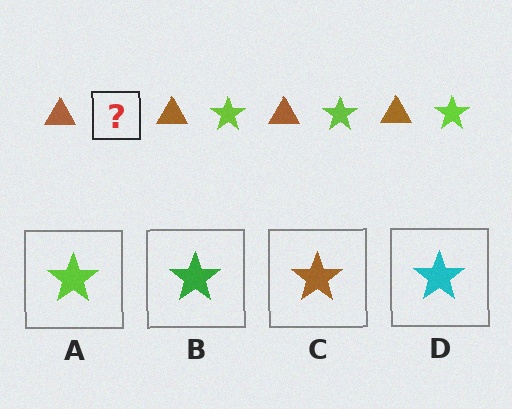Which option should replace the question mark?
Option A.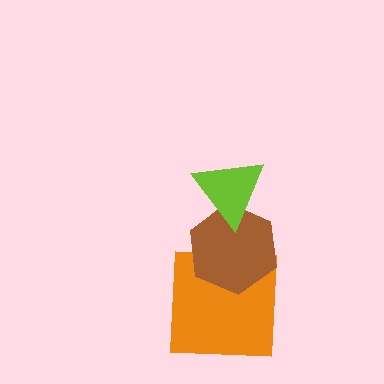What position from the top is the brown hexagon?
The brown hexagon is 2nd from the top.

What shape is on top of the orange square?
The brown hexagon is on top of the orange square.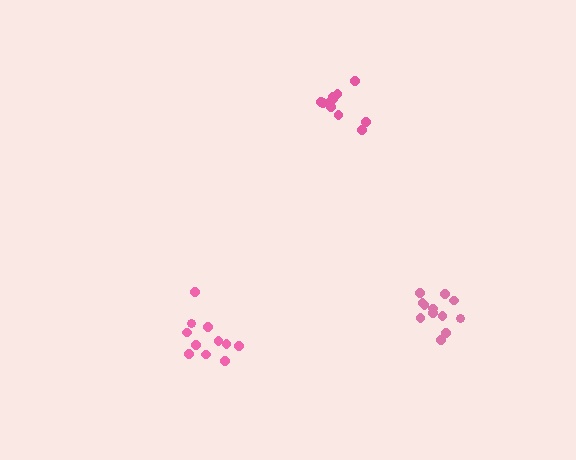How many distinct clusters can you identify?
There are 3 distinct clusters.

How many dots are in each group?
Group 1: 12 dots, Group 2: 11 dots, Group 3: 11 dots (34 total).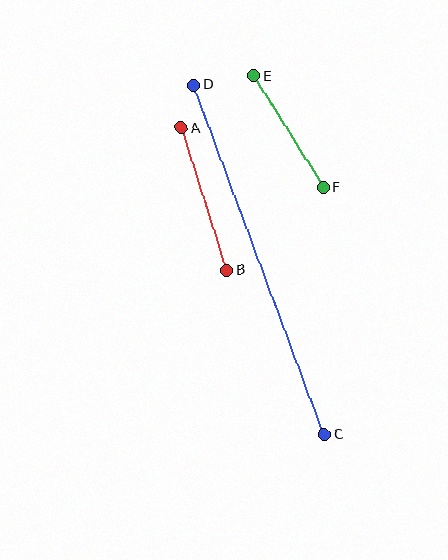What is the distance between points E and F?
The distance is approximately 132 pixels.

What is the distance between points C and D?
The distance is approximately 372 pixels.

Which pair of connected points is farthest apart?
Points C and D are farthest apart.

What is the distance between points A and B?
The distance is approximately 149 pixels.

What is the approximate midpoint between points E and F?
The midpoint is at approximately (289, 132) pixels.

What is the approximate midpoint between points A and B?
The midpoint is at approximately (204, 199) pixels.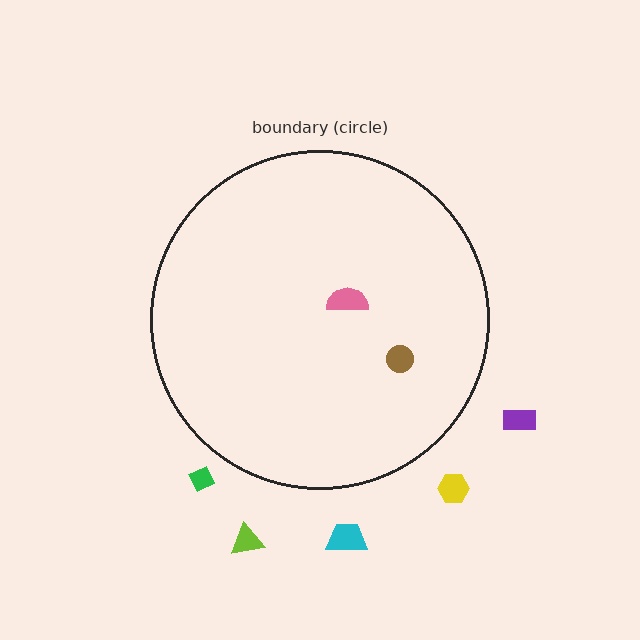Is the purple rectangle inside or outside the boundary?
Outside.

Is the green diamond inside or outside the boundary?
Outside.